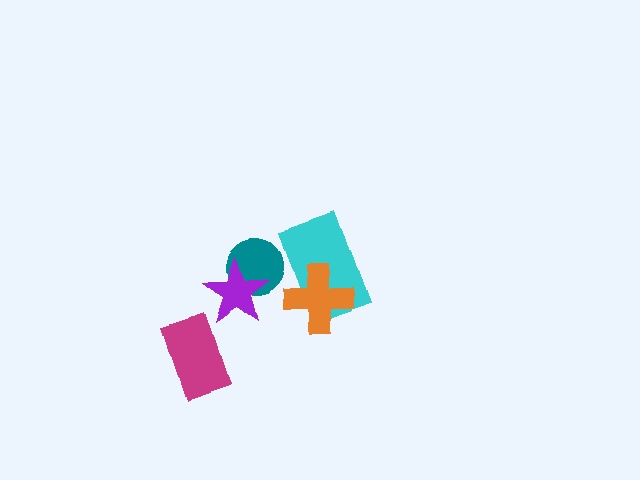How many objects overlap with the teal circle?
2 objects overlap with the teal circle.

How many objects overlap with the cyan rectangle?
2 objects overlap with the cyan rectangle.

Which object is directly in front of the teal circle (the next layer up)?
The cyan rectangle is directly in front of the teal circle.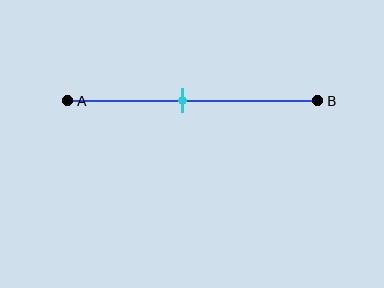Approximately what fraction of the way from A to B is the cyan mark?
The cyan mark is approximately 45% of the way from A to B.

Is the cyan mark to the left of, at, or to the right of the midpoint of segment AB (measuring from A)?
The cyan mark is to the left of the midpoint of segment AB.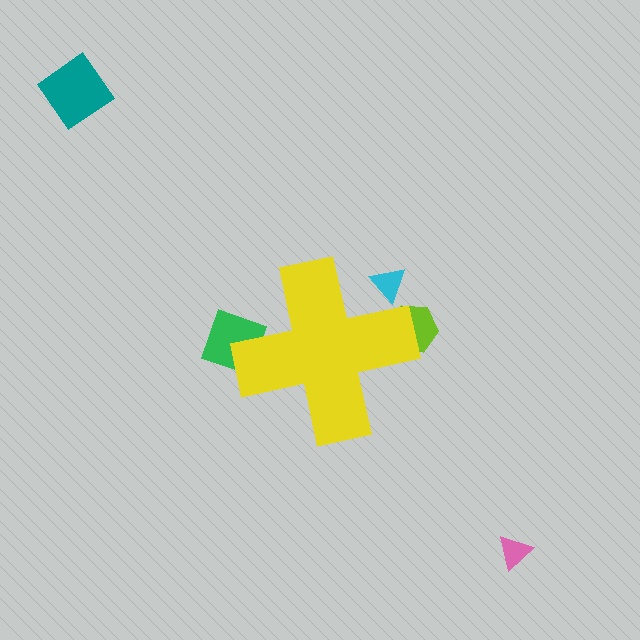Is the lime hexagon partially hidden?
Yes, the lime hexagon is partially hidden behind the yellow cross.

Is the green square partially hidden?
Yes, the green square is partially hidden behind the yellow cross.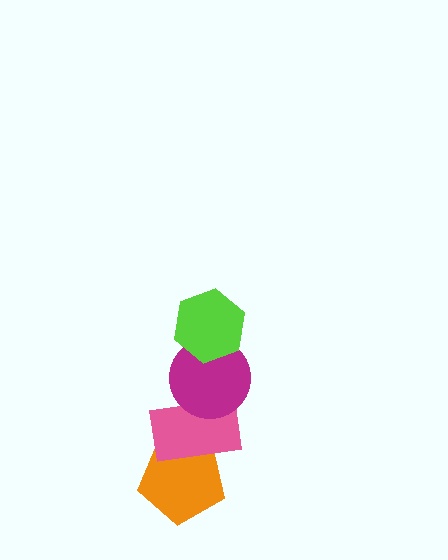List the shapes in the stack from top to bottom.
From top to bottom: the lime hexagon, the magenta circle, the pink rectangle, the orange pentagon.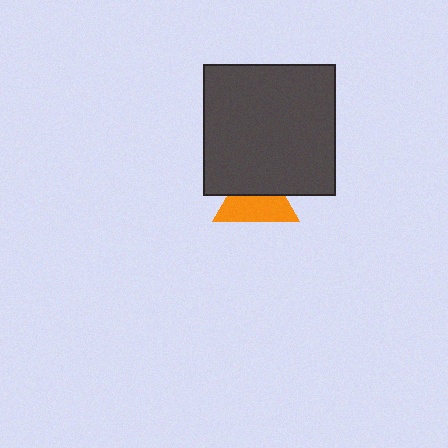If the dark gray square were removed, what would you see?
You would see the complete orange triangle.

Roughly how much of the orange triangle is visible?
About half of it is visible (roughly 57%).